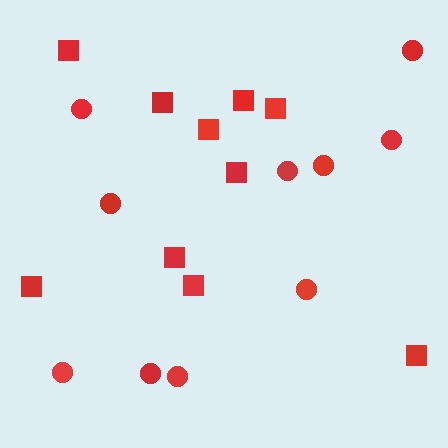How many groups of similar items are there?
There are 2 groups: one group of circles (10) and one group of squares (10).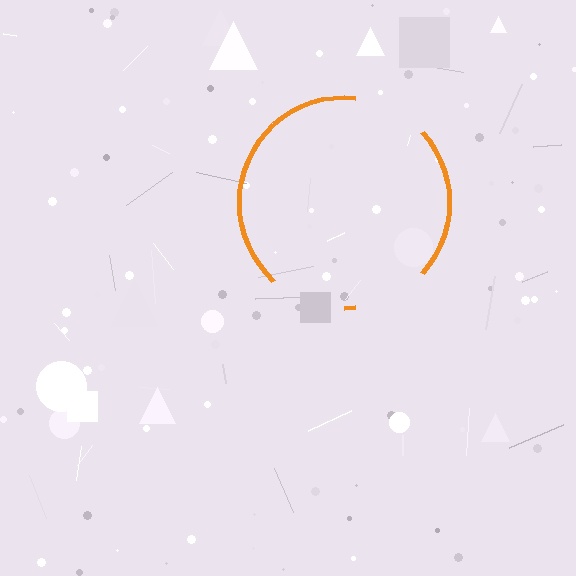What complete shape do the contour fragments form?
The contour fragments form a circle.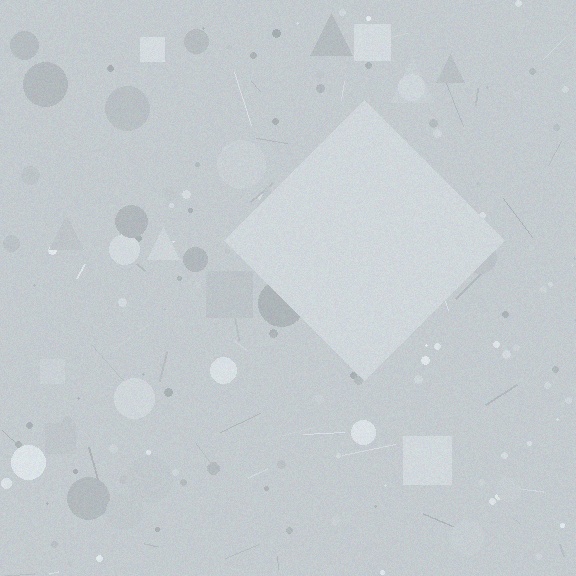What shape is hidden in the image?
A diamond is hidden in the image.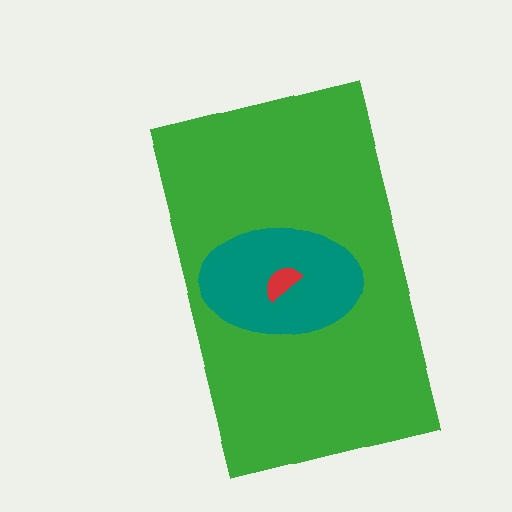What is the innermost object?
The red semicircle.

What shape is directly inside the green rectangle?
The teal ellipse.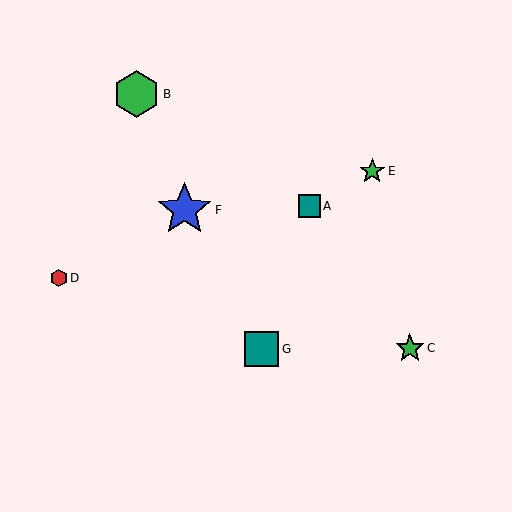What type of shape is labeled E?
Shape E is a green star.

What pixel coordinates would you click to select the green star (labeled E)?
Click at (372, 171) to select the green star E.